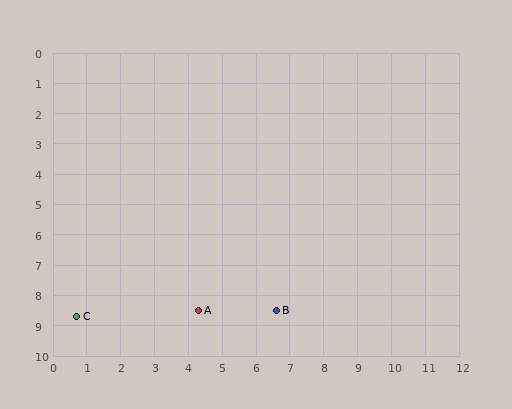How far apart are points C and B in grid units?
Points C and B are about 5.9 grid units apart.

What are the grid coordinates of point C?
Point C is at approximately (0.7, 8.7).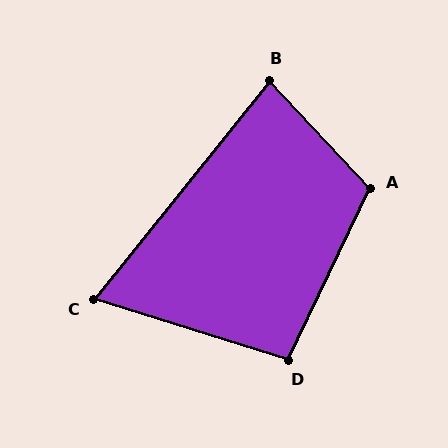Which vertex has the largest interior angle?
A, at approximately 111 degrees.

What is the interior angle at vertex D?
Approximately 98 degrees (obtuse).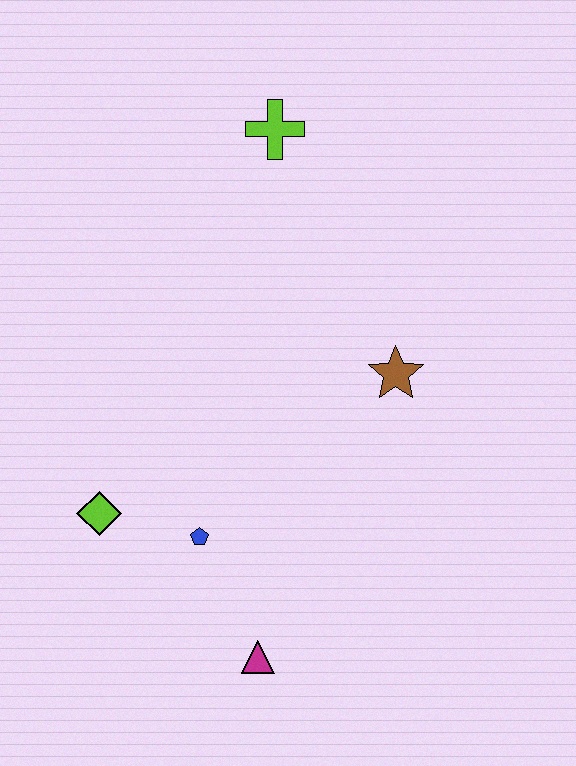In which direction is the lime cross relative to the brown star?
The lime cross is above the brown star.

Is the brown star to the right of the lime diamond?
Yes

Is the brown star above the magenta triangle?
Yes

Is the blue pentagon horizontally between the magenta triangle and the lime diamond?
Yes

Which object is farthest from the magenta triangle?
The lime cross is farthest from the magenta triangle.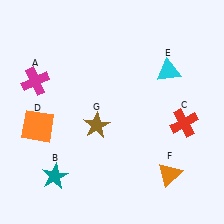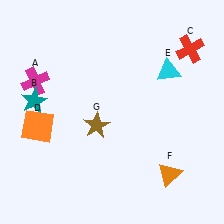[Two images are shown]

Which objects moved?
The objects that moved are: the teal star (B), the red cross (C).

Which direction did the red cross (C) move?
The red cross (C) moved up.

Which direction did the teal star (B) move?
The teal star (B) moved up.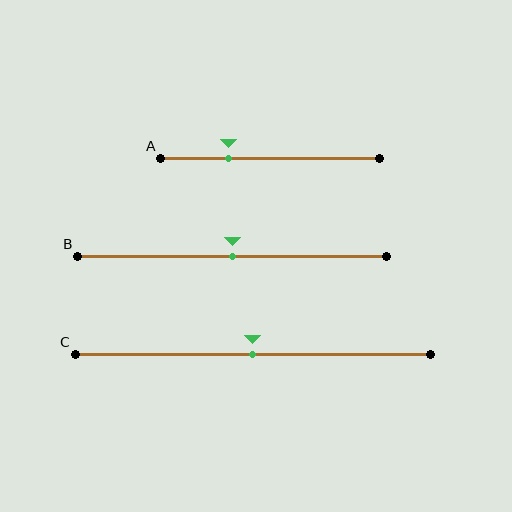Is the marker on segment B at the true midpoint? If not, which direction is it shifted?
Yes, the marker on segment B is at the true midpoint.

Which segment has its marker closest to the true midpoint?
Segment B has its marker closest to the true midpoint.